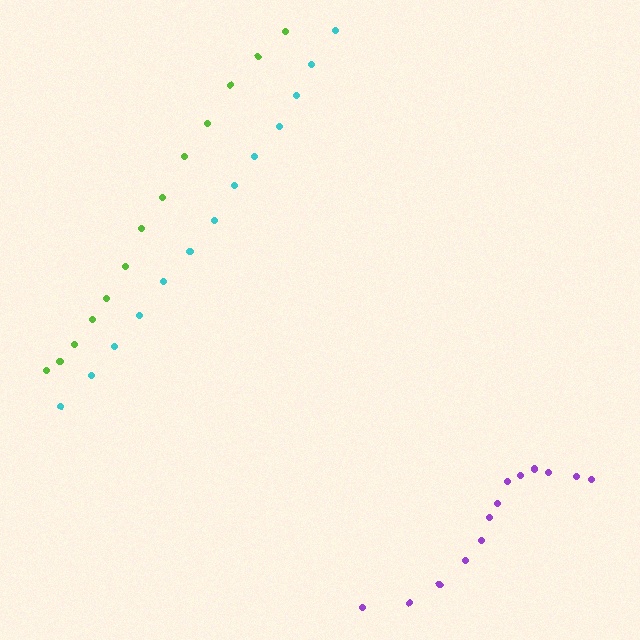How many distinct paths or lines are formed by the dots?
There are 3 distinct paths.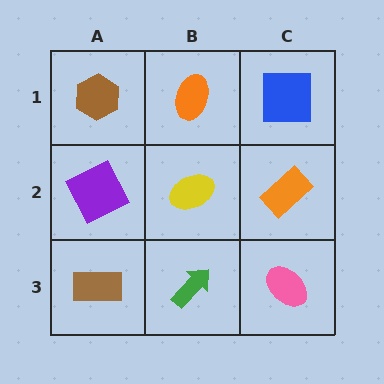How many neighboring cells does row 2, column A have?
3.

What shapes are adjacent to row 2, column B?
An orange ellipse (row 1, column B), a green arrow (row 3, column B), a purple square (row 2, column A), an orange rectangle (row 2, column C).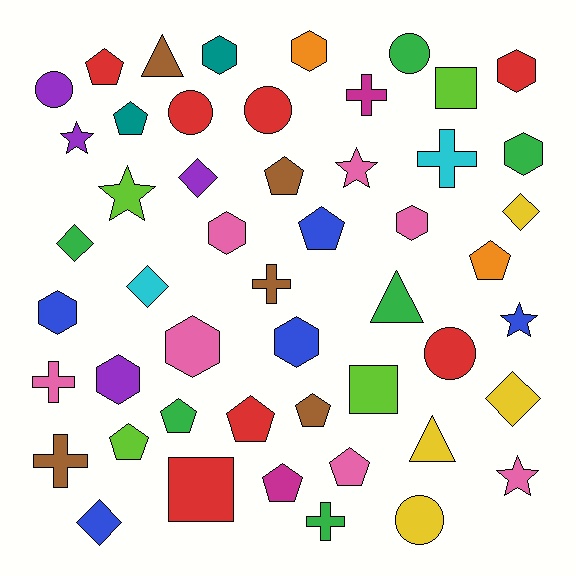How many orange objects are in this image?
There are 2 orange objects.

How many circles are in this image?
There are 6 circles.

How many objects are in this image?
There are 50 objects.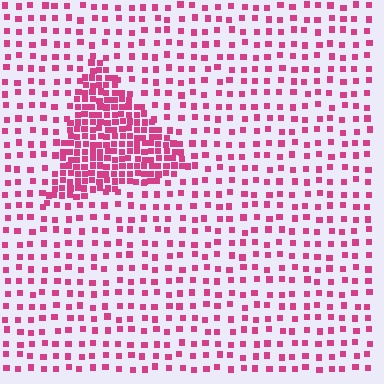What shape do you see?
I see a triangle.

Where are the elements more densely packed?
The elements are more densely packed inside the triangle boundary.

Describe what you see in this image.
The image contains small magenta elements arranged at two different densities. A triangle-shaped region is visible where the elements are more densely packed than the surrounding area.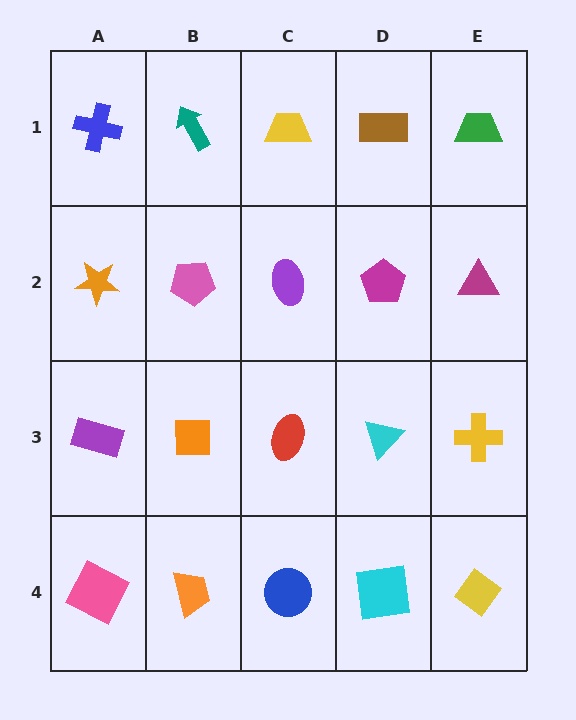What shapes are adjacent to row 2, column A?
A blue cross (row 1, column A), a purple rectangle (row 3, column A), a pink pentagon (row 2, column B).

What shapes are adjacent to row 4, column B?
An orange square (row 3, column B), a pink square (row 4, column A), a blue circle (row 4, column C).